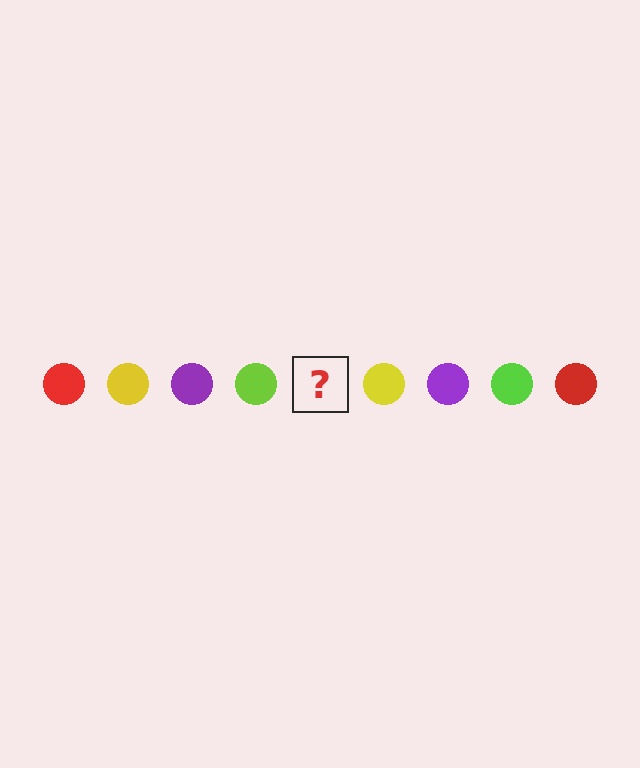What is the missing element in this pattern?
The missing element is a red circle.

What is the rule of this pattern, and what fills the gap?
The rule is that the pattern cycles through red, yellow, purple, lime circles. The gap should be filled with a red circle.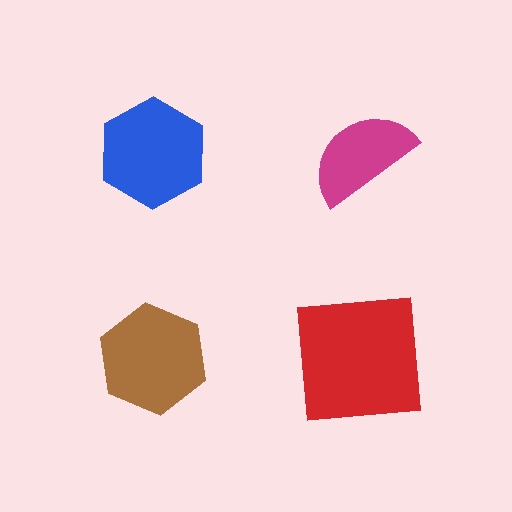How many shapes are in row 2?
2 shapes.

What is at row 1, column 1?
A blue hexagon.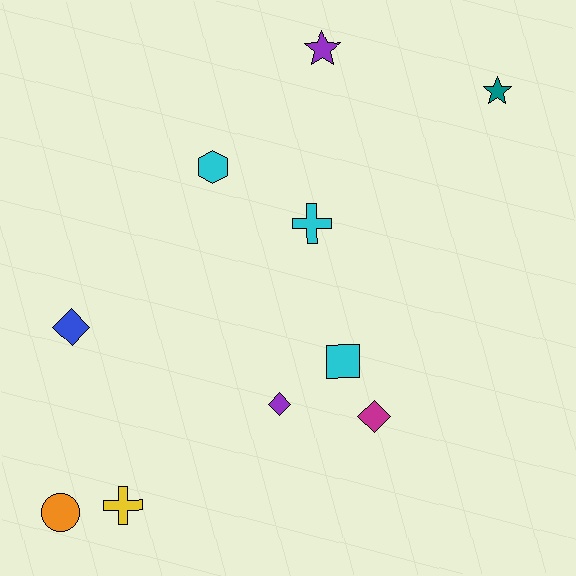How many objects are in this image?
There are 10 objects.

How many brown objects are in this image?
There are no brown objects.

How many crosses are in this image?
There are 2 crosses.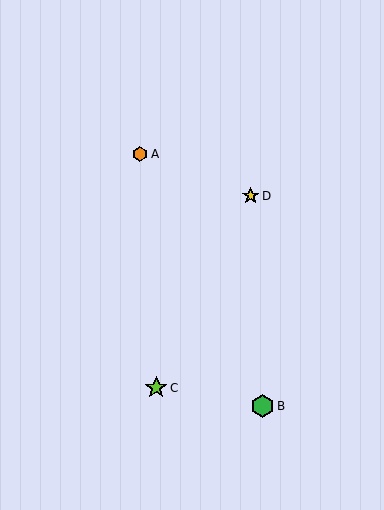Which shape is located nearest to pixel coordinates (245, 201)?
The yellow star (labeled D) at (251, 196) is nearest to that location.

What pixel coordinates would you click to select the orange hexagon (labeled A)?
Click at (140, 154) to select the orange hexagon A.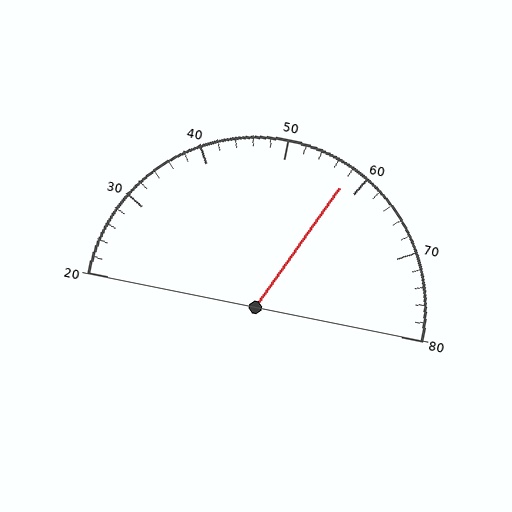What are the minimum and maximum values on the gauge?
The gauge ranges from 20 to 80.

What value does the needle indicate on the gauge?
The needle indicates approximately 58.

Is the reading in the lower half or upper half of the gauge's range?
The reading is in the upper half of the range (20 to 80).